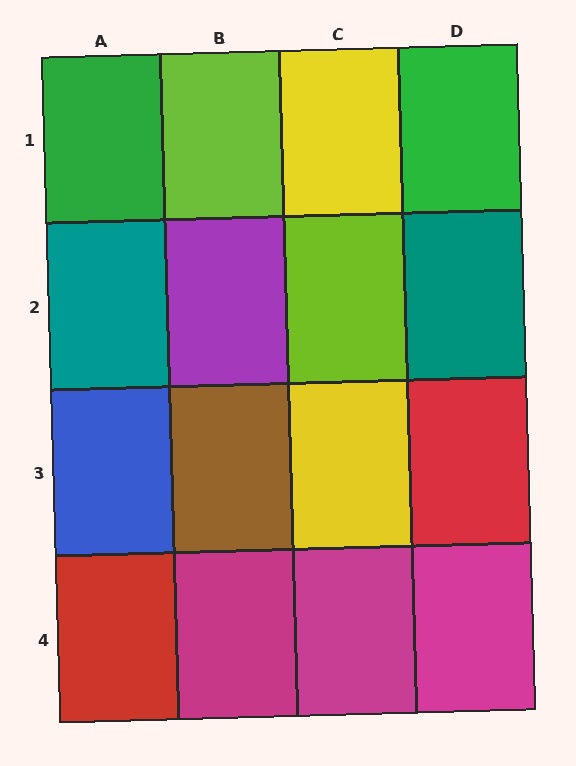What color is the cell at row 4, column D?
Magenta.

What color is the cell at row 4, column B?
Magenta.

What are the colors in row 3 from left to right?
Blue, brown, yellow, red.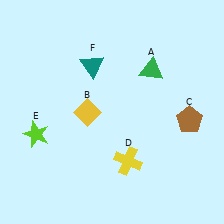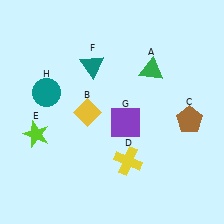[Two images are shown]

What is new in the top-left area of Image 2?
A teal circle (H) was added in the top-left area of Image 2.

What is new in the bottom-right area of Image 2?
A purple square (G) was added in the bottom-right area of Image 2.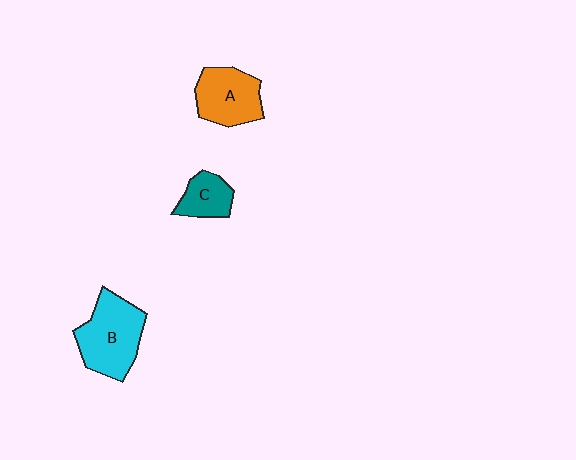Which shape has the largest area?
Shape B (cyan).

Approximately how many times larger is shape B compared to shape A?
Approximately 1.3 times.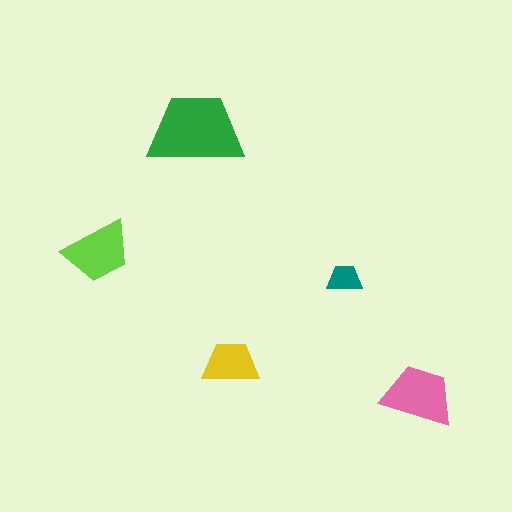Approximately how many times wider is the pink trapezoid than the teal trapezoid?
About 2 times wider.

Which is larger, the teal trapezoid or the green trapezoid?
The green one.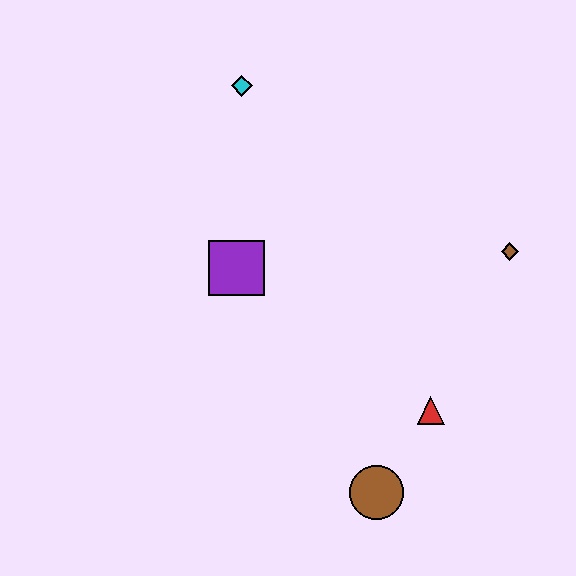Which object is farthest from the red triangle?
The cyan diamond is farthest from the red triangle.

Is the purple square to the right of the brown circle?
No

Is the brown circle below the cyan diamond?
Yes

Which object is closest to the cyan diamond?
The purple square is closest to the cyan diamond.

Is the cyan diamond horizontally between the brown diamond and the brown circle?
No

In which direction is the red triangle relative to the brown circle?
The red triangle is above the brown circle.